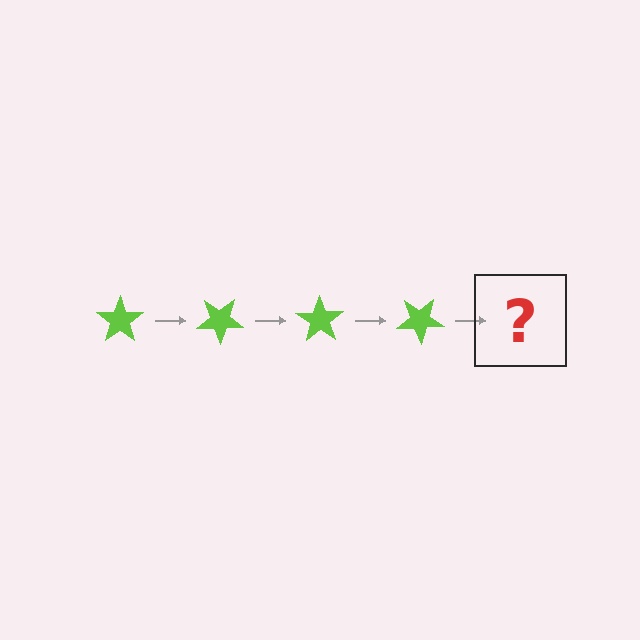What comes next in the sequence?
The next element should be a lime star rotated 140 degrees.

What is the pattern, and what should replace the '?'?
The pattern is that the star rotates 35 degrees each step. The '?' should be a lime star rotated 140 degrees.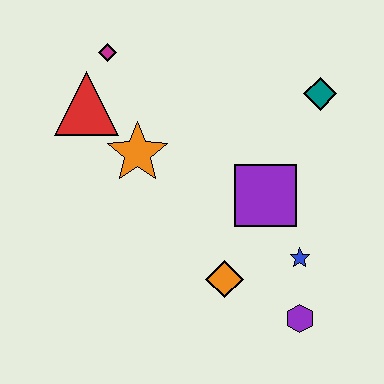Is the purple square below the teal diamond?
Yes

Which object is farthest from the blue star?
The magenta diamond is farthest from the blue star.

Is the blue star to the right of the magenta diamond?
Yes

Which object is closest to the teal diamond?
The purple square is closest to the teal diamond.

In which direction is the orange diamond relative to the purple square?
The orange diamond is below the purple square.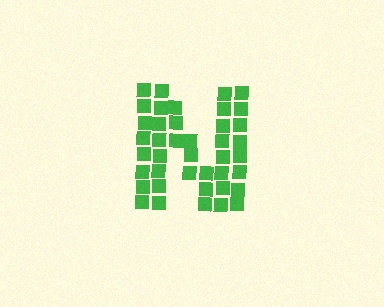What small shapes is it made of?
It is made of small squares.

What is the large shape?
The large shape is the letter N.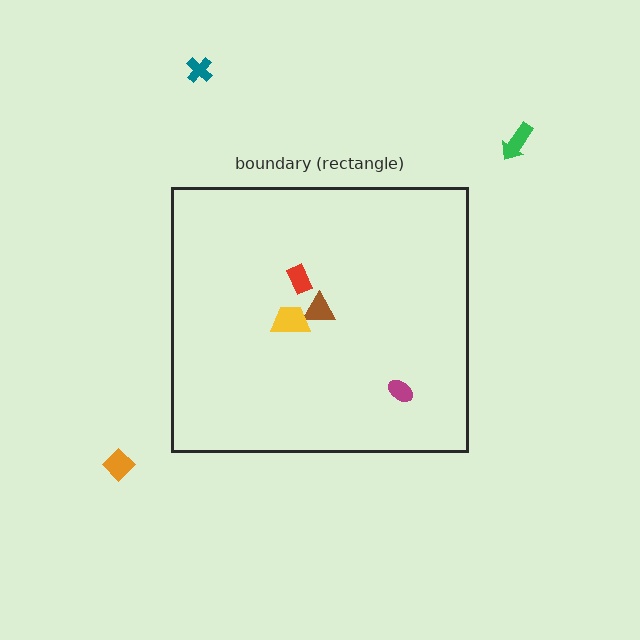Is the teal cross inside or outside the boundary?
Outside.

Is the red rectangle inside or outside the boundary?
Inside.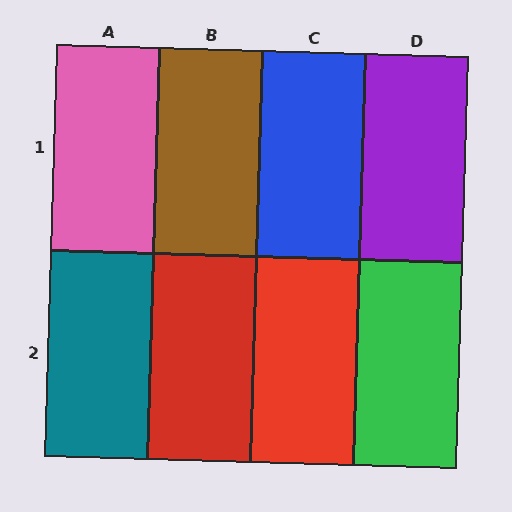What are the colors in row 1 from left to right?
Pink, brown, blue, purple.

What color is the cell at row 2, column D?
Green.